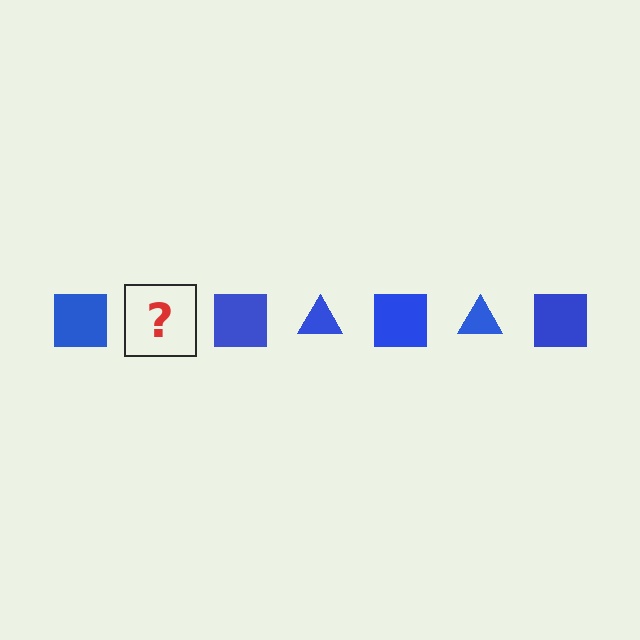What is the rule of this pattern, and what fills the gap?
The rule is that the pattern cycles through square, triangle shapes in blue. The gap should be filled with a blue triangle.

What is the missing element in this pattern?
The missing element is a blue triangle.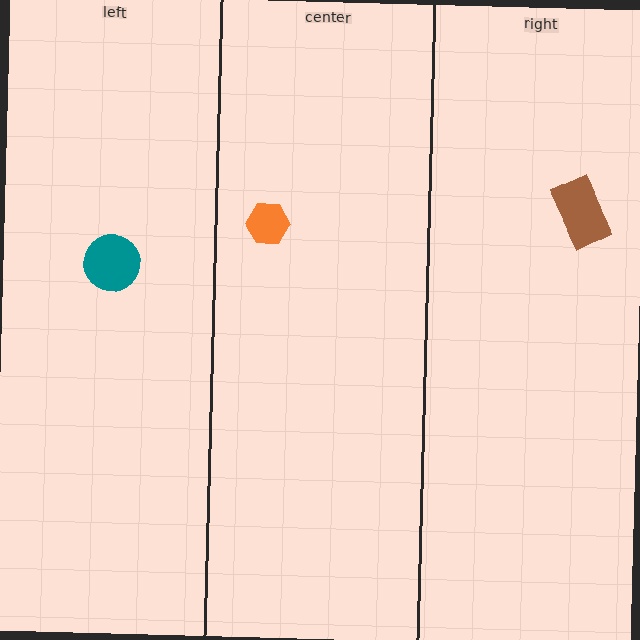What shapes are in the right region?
The brown rectangle.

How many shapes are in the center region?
1.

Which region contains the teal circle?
The left region.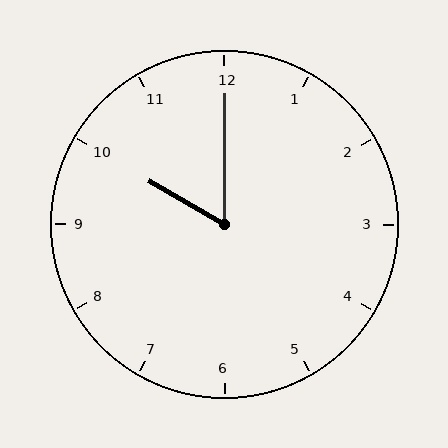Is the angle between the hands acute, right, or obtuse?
It is acute.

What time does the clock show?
10:00.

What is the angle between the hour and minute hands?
Approximately 60 degrees.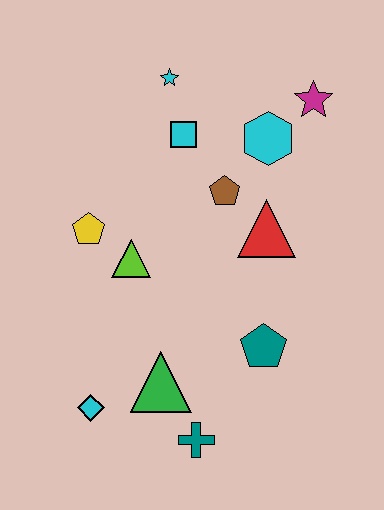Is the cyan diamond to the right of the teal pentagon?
No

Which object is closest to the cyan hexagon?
The magenta star is closest to the cyan hexagon.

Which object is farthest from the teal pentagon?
The cyan star is farthest from the teal pentagon.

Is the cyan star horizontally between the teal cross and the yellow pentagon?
Yes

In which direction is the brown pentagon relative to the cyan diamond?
The brown pentagon is above the cyan diamond.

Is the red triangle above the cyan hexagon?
No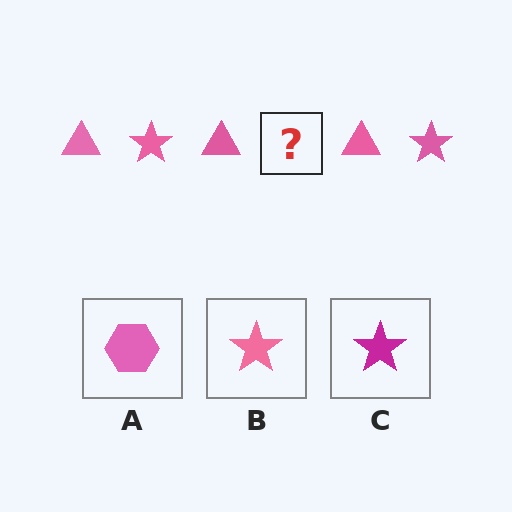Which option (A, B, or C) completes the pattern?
B.